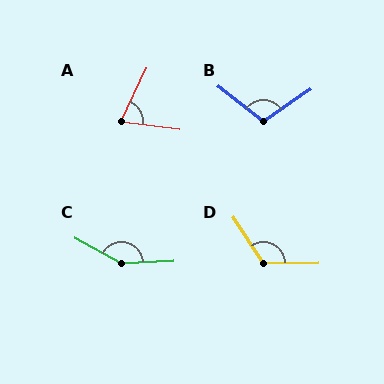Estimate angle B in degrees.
Approximately 108 degrees.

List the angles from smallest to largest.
A (72°), B (108°), D (123°), C (148°).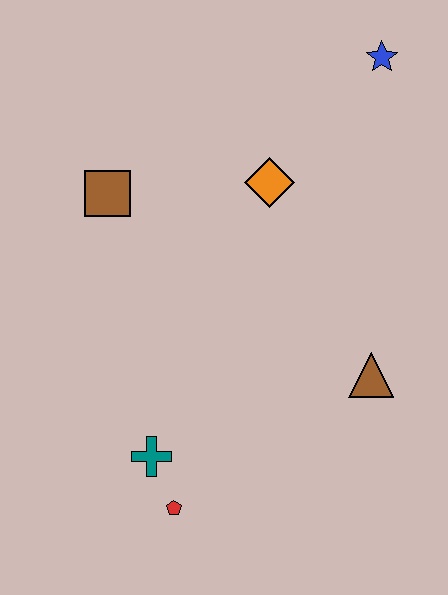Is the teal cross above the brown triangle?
No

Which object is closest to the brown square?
The orange diamond is closest to the brown square.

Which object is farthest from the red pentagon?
The blue star is farthest from the red pentagon.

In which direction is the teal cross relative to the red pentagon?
The teal cross is above the red pentagon.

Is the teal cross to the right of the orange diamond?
No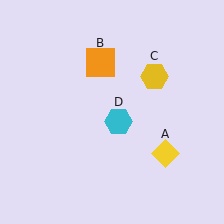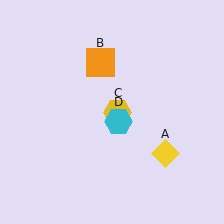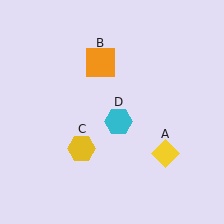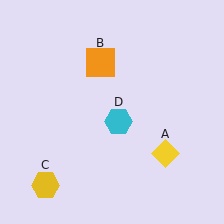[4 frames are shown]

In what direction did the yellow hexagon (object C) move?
The yellow hexagon (object C) moved down and to the left.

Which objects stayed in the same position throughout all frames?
Yellow diamond (object A) and orange square (object B) and cyan hexagon (object D) remained stationary.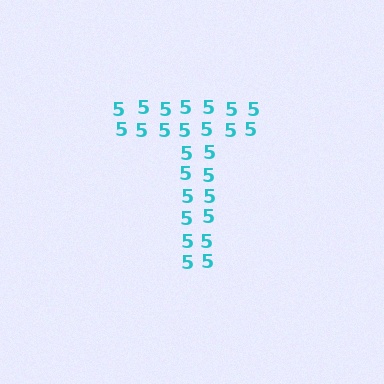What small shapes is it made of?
It is made of small digit 5's.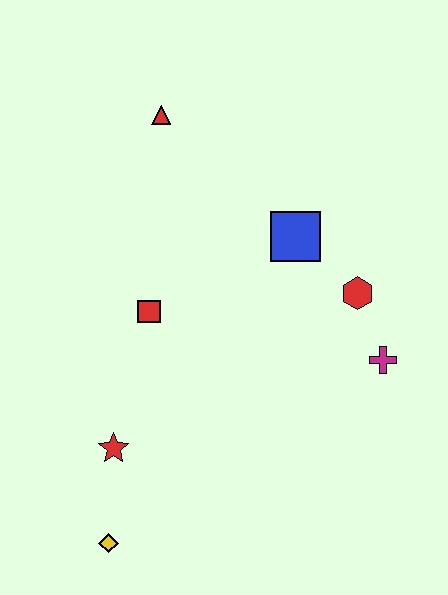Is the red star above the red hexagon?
No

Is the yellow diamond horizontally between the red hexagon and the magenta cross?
No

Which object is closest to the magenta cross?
The red hexagon is closest to the magenta cross.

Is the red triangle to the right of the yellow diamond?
Yes